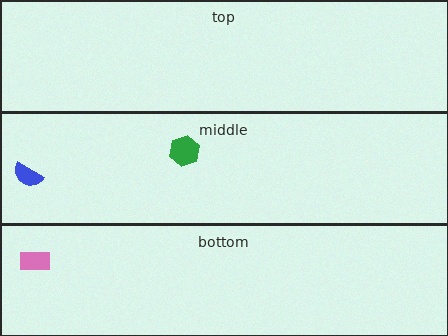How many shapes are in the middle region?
2.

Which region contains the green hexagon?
The middle region.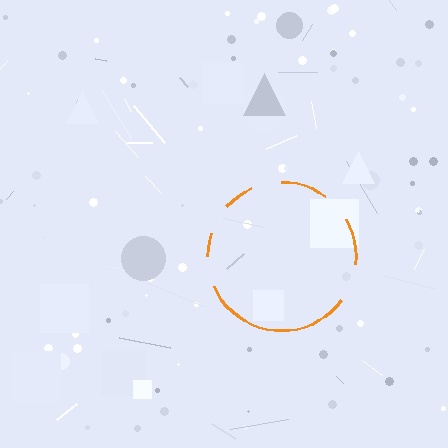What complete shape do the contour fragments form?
The contour fragments form a circle.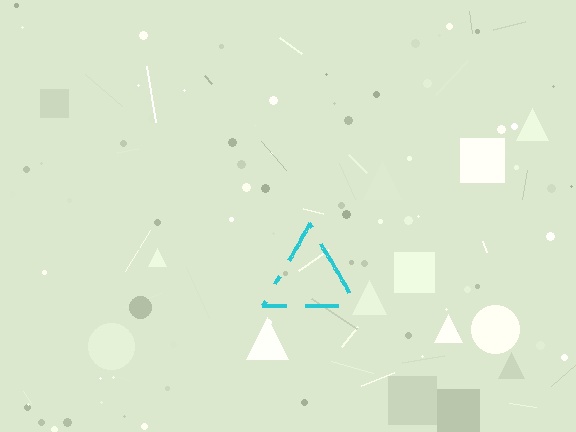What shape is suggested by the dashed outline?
The dashed outline suggests a triangle.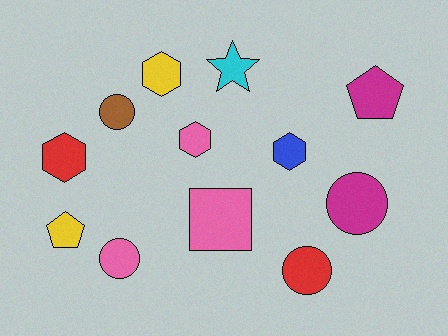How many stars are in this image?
There is 1 star.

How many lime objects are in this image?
There are no lime objects.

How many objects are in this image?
There are 12 objects.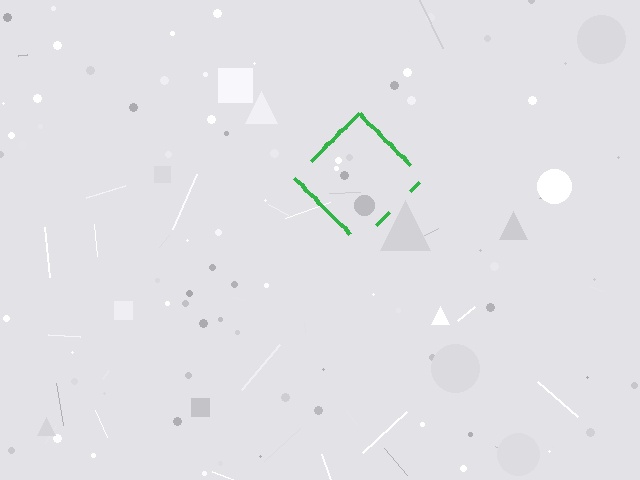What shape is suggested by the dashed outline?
The dashed outline suggests a diamond.